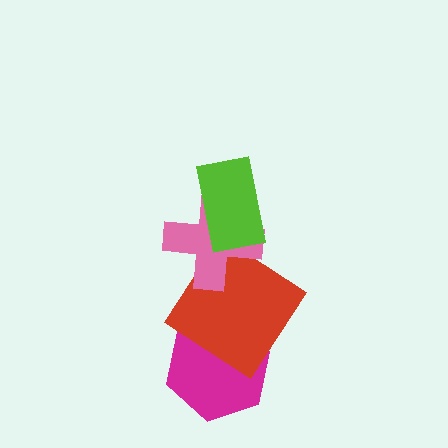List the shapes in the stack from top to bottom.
From top to bottom: the lime rectangle, the pink cross, the red diamond, the magenta hexagon.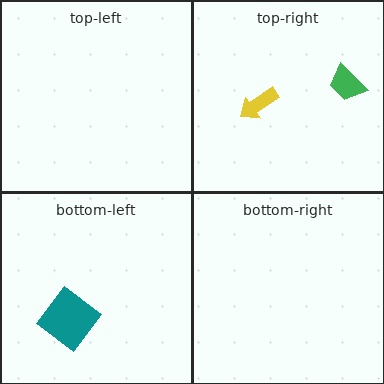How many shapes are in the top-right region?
2.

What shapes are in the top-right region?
The green trapezoid, the yellow arrow.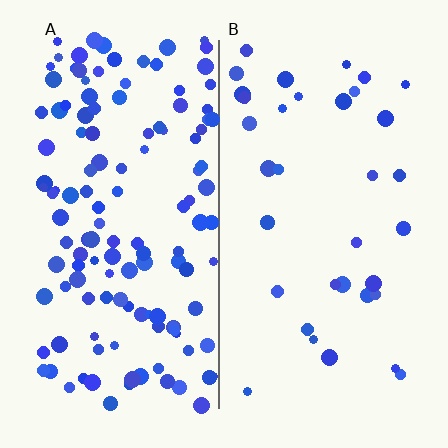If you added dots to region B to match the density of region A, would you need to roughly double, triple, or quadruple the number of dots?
Approximately quadruple.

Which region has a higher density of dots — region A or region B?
A (the left).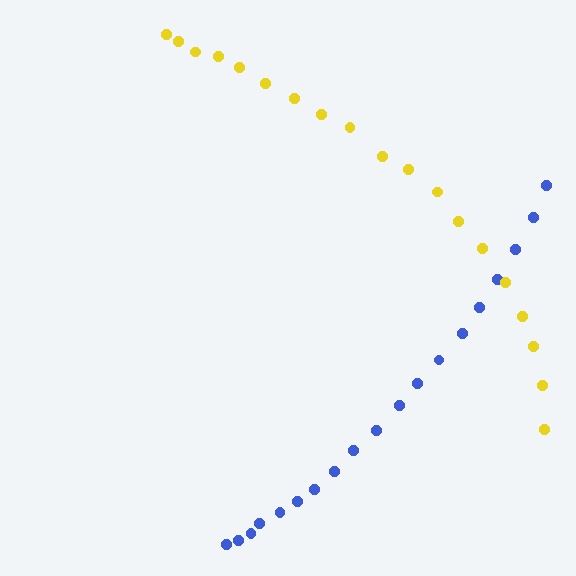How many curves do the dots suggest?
There are 2 distinct paths.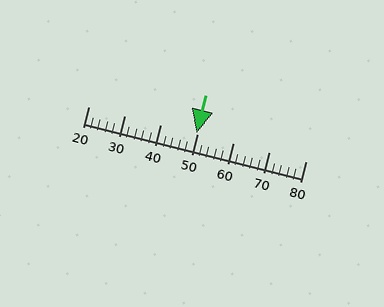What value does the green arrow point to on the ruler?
The green arrow points to approximately 50.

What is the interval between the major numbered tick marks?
The major tick marks are spaced 10 units apart.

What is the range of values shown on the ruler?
The ruler shows values from 20 to 80.